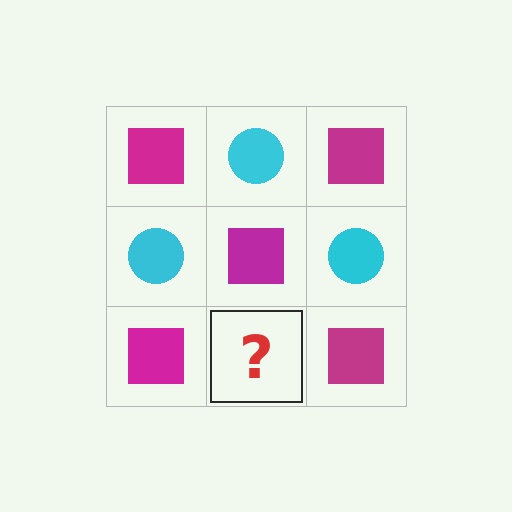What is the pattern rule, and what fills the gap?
The rule is that it alternates magenta square and cyan circle in a checkerboard pattern. The gap should be filled with a cyan circle.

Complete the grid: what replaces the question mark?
The question mark should be replaced with a cyan circle.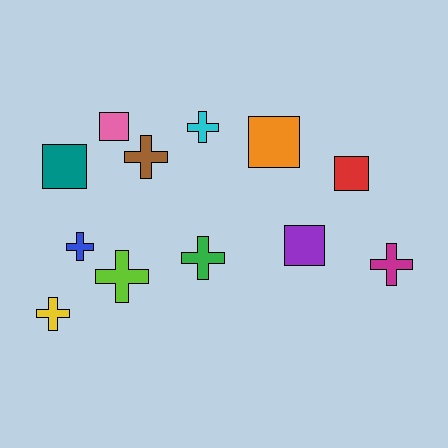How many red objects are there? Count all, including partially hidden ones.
There is 1 red object.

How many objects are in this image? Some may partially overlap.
There are 12 objects.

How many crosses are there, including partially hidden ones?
There are 7 crosses.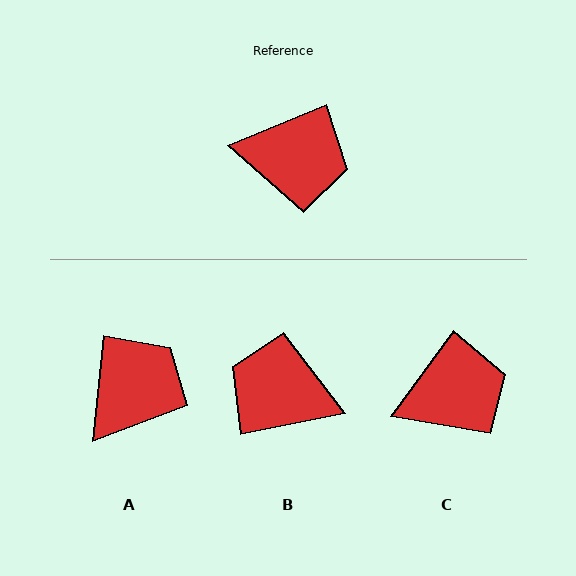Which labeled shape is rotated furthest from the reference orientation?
B, about 169 degrees away.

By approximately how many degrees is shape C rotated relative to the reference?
Approximately 31 degrees counter-clockwise.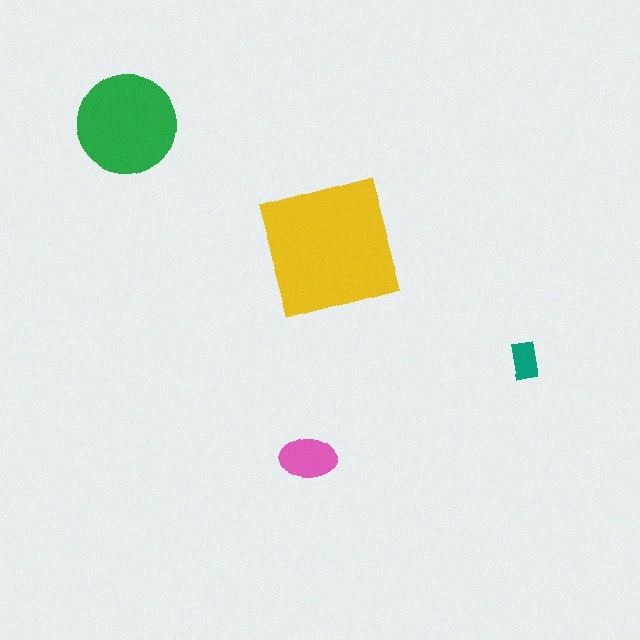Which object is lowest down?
The pink ellipse is bottommost.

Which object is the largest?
The yellow square.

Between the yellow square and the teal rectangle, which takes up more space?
The yellow square.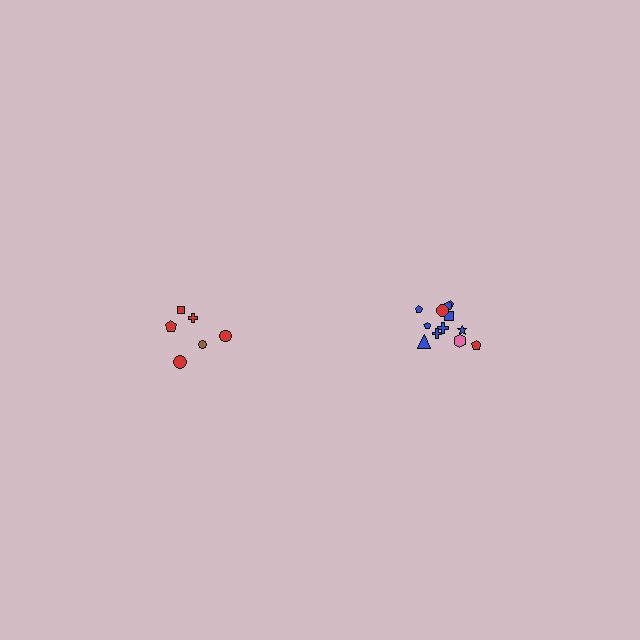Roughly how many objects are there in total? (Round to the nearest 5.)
Roughly 20 objects in total.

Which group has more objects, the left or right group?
The right group.